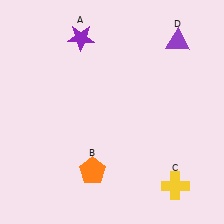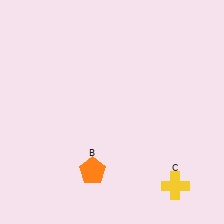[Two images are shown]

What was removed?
The purple triangle (D), the purple star (A) were removed in Image 2.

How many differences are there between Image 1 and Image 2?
There are 2 differences between the two images.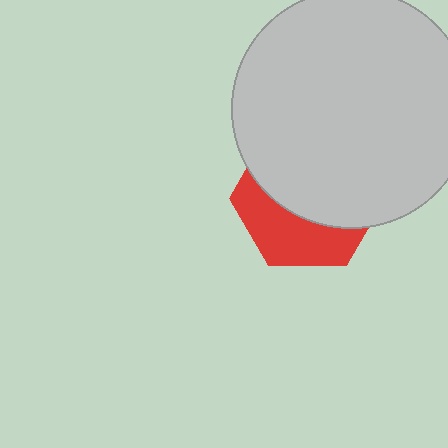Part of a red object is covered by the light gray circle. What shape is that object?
It is a hexagon.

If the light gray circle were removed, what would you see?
You would see the complete red hexagon.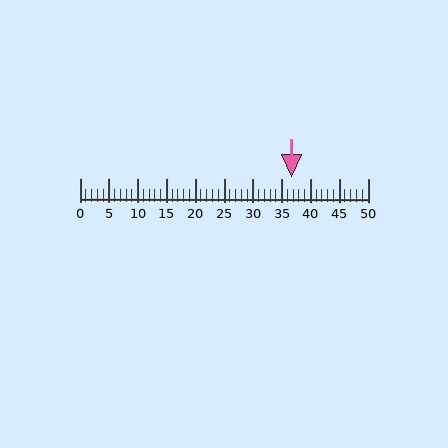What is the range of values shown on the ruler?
The ruler shows values from 0 to 50.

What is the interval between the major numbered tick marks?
The major tick marks are spaced 5 units apart.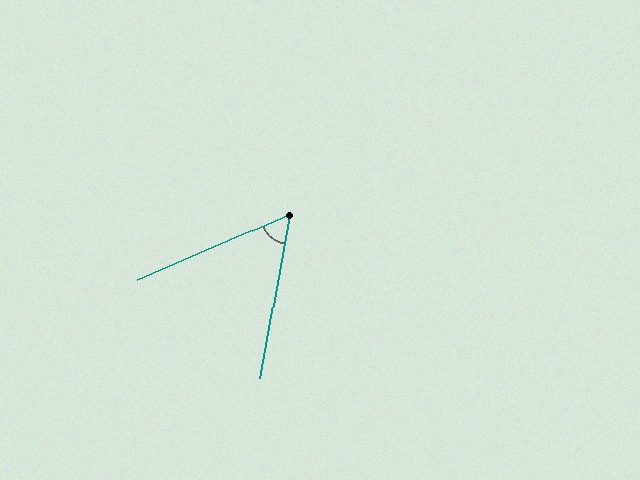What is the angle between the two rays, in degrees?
Approximately 56 degrees.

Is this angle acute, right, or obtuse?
It is acute.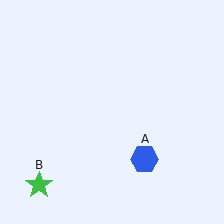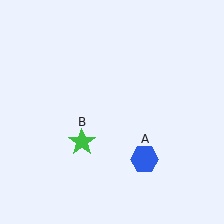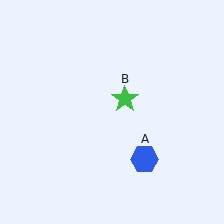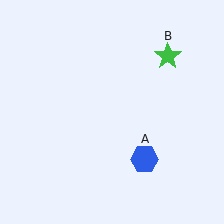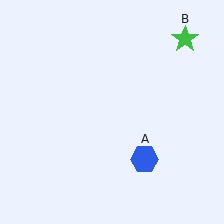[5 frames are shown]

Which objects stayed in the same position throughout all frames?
Blue hexagon (object A) remained stationary.